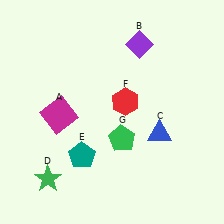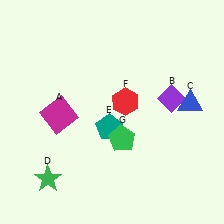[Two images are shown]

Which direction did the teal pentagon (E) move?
The teal pentagon (E) moved up.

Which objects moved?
The objects that moved are: the purple diamond (B), the blue triangle (C), the teal pentagon (E).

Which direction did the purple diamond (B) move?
The purple diamond (B) moved down.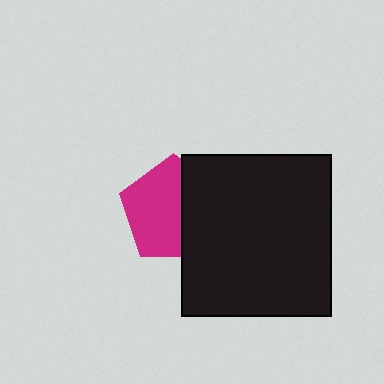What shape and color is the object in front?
The object in front is a black rectangle.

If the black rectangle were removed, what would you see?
You would see the complete magenta pentagon.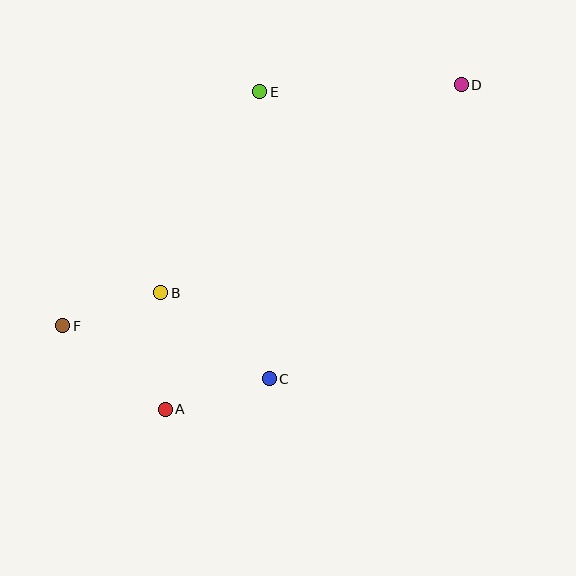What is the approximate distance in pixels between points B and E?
The distance between B and E is approximately 224 pixels.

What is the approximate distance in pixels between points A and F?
The distance between A and F is approximately 132 pixels.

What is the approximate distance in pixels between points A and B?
The distance between A and B is approximately 116 pixels.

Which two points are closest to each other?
Points B and F are closest to each other.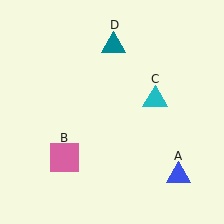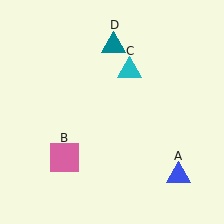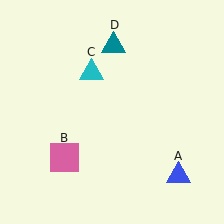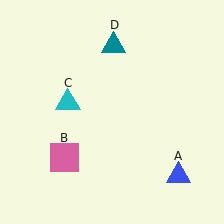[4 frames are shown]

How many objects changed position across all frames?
1 object changed position: cyan triangle (object C).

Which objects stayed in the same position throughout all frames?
Blue triangle (object A) and pink square (object B) and teal triangle (object D) remained stationary.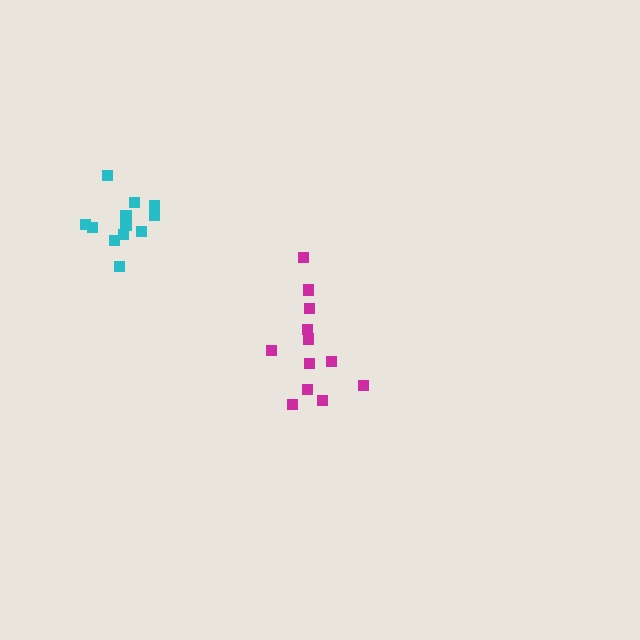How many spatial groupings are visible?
There are 2 spatial groupings.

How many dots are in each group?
Group 1: 12 dots, Group 2: 12 dots (24 total).